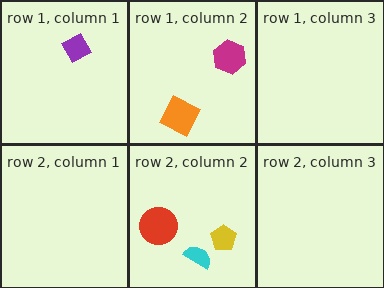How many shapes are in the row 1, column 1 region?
1.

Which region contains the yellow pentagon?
The row 2, column 2 region.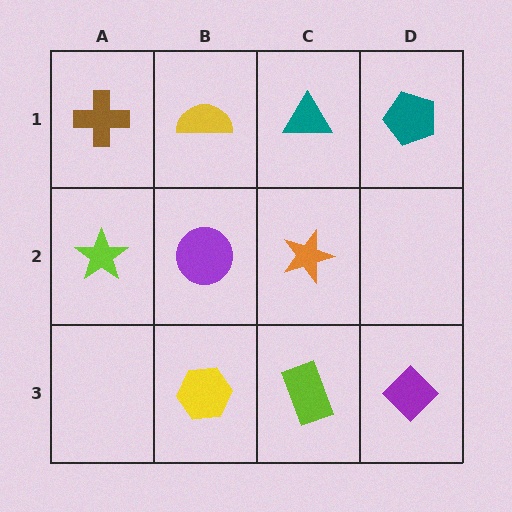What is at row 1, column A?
A brown cross.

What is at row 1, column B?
A yellow semicircle.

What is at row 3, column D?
A purple diamond.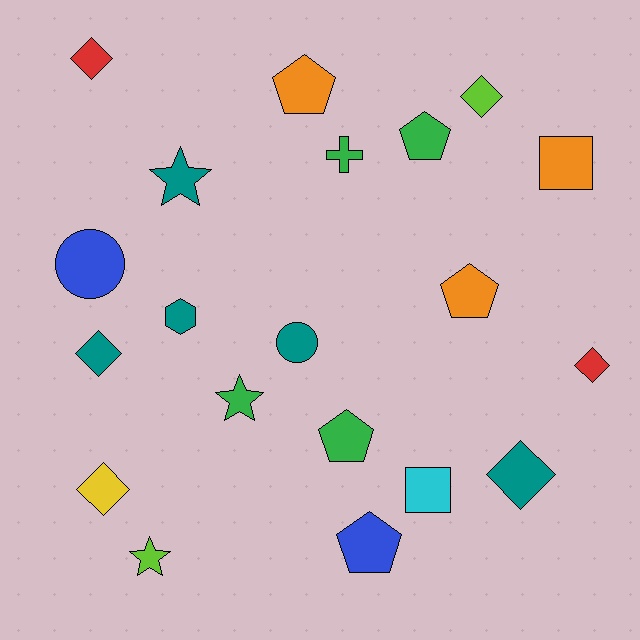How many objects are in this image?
There are 20 objects.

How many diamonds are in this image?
There are 6 diamonds.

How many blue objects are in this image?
There are 2 blue objects.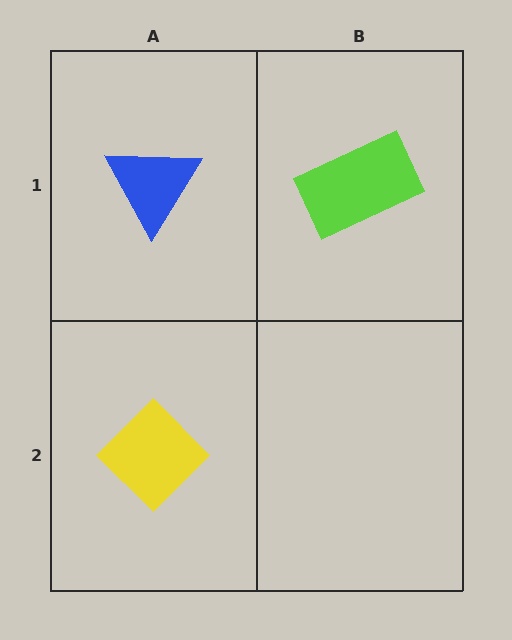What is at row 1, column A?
A blue triangle.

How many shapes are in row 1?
2 shapes.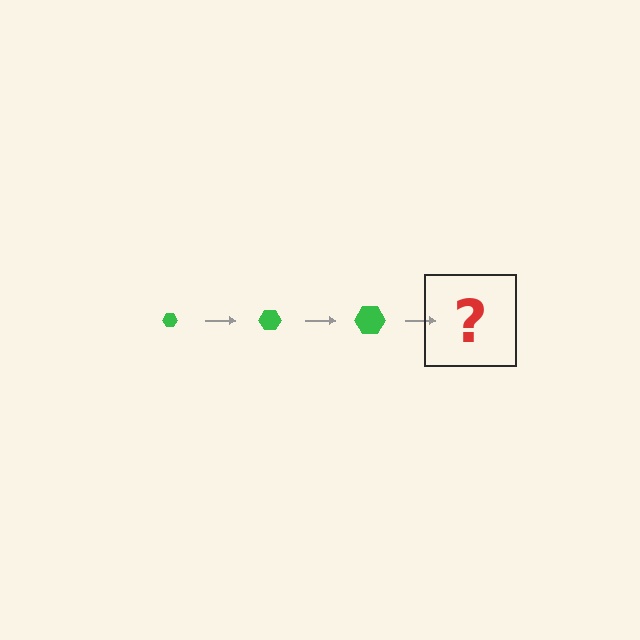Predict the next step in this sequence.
The next step is a green hexagon, larger than the previous one.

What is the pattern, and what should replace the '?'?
The pattern is that the hexagon gets progressively larger each step. The '?' should be a green hexagon, larger than the previous one.